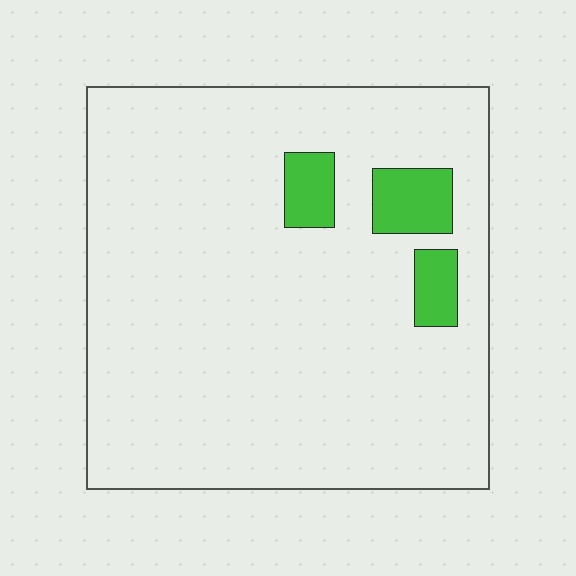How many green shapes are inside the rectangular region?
3.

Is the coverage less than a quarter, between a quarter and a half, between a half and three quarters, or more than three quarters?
Less than a quarter.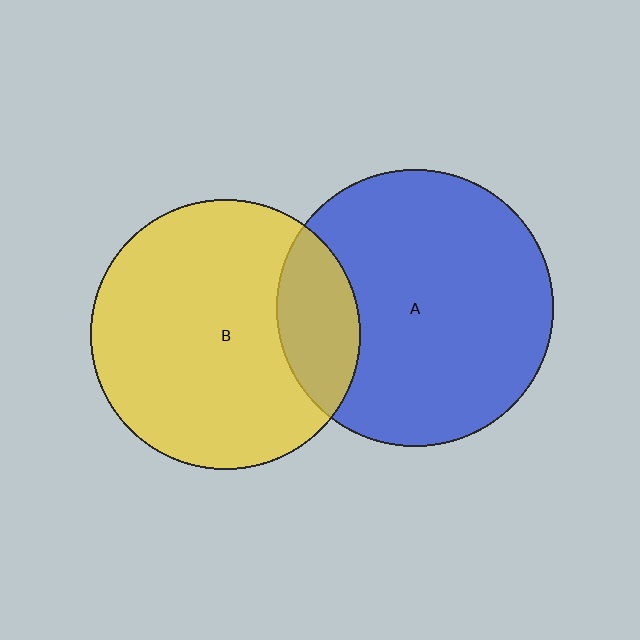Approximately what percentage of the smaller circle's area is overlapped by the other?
Approximately 20%.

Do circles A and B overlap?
Yes.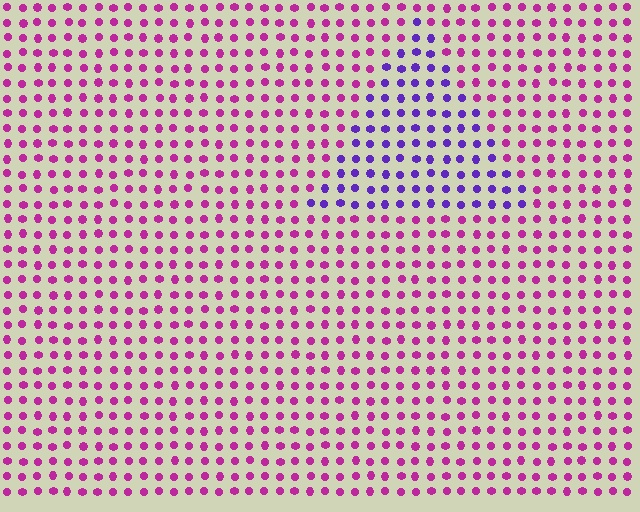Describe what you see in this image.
The image is filled with small magenta elements in a uniform arrangement. A triangle-shaped region is visible where the elements are tinted to a slightly different hue, forming a subtle color boundary.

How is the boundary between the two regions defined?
The boundary is defined purely by a slight shift in hue (about 50 degrees). Spacing, size, and orientation are identical on both sides.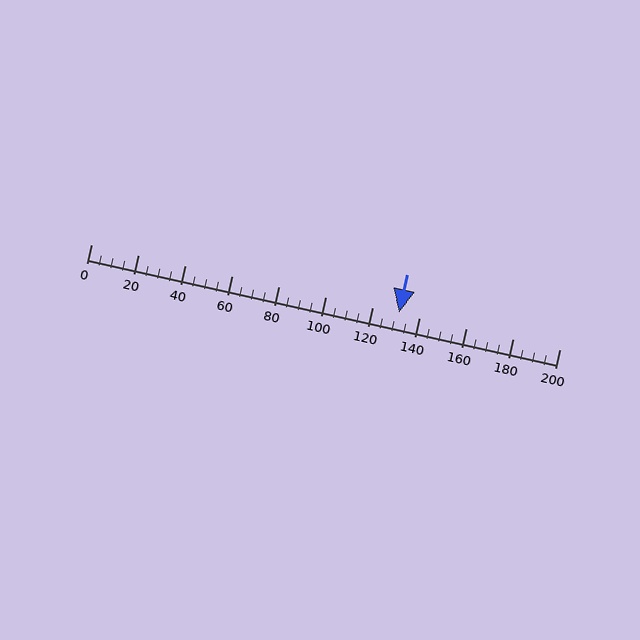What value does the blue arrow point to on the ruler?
The blue arrow points to approximately 131.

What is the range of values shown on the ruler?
The ruler shows values from 0 to 200.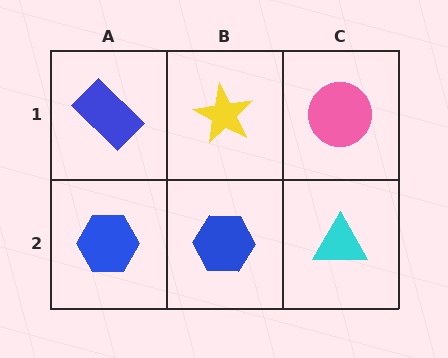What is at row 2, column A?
A blue hexagon.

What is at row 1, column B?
A yellow star.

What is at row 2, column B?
A blue hexagon.